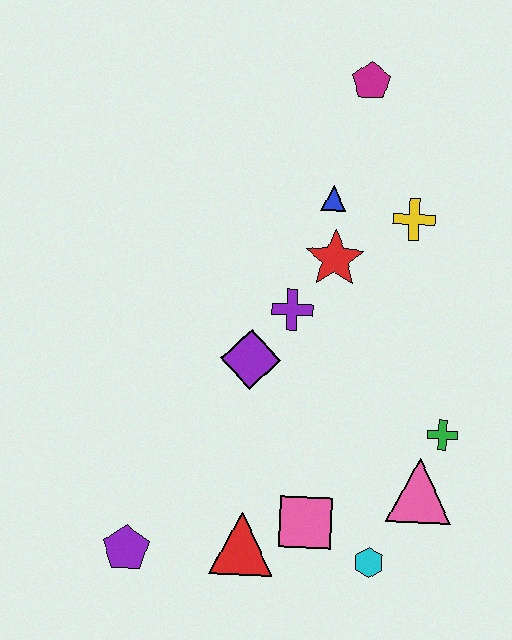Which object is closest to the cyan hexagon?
The pink square is closest to the cyan hexagon.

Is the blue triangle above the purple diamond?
Yes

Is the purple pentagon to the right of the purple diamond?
No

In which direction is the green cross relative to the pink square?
The green cross is to the right of the pink square.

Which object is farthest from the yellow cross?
The purple pentagon is farthest from the yellow cross.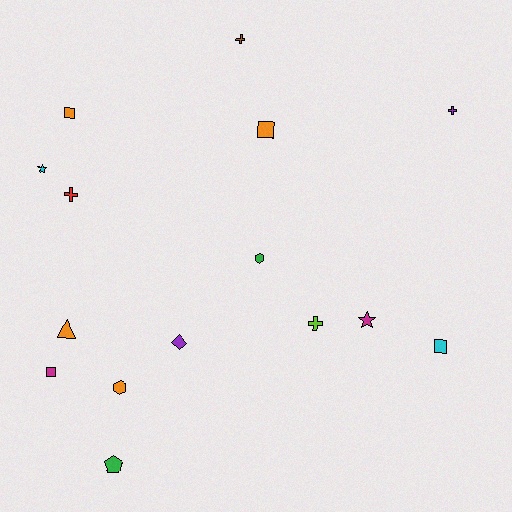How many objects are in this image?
There are 15 objects.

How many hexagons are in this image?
There are 2 hexagons.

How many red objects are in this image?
There is 1 red object.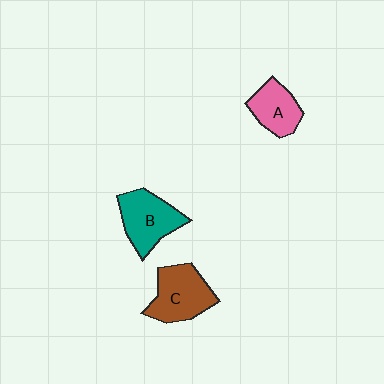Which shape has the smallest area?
Shape A (pink).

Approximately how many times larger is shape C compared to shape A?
Approximately 1.4 times.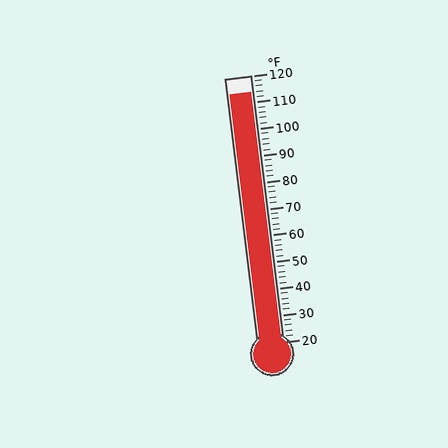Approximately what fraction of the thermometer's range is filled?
The thermometer is filled to approximately 95% of its range.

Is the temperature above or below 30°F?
The temperature is above 30°F.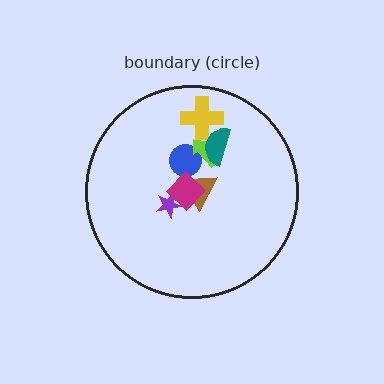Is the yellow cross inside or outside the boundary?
Inside.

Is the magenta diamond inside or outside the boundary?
Inside.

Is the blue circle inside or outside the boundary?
Inside.